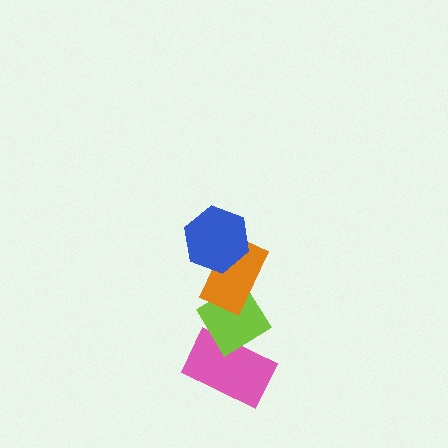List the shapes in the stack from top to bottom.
From top to bottom: the blue hexagon, the orange rectangle, the lime diamond, the pink rectangle.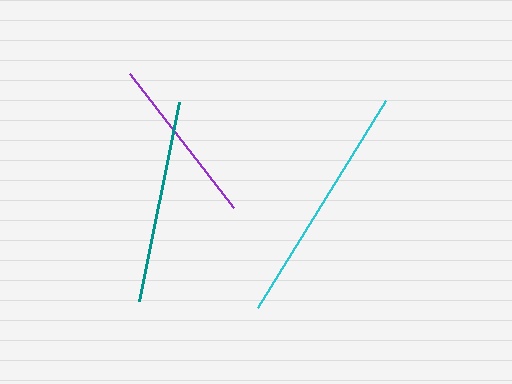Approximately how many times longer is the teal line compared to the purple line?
The teal line is approximately 1.2 times the length of the purple line.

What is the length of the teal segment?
The teal segment is approximately 203 pixels long.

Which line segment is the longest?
The cyan line is the longest at approximately 244 pixels.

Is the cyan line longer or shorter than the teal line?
The cyan line is longer than the teal line.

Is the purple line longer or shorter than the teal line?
The teal line is longer than the purple line.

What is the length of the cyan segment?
The cyan segment is approximately 244 pixels long.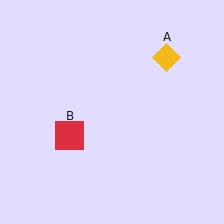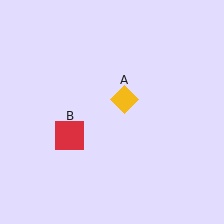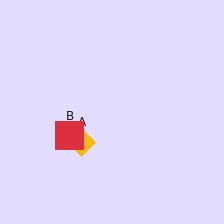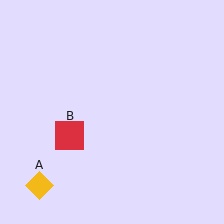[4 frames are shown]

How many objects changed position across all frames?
1 object changed position: yellow diamond (object A).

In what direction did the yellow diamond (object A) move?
The yellow diamond (object A) moved down and to the left.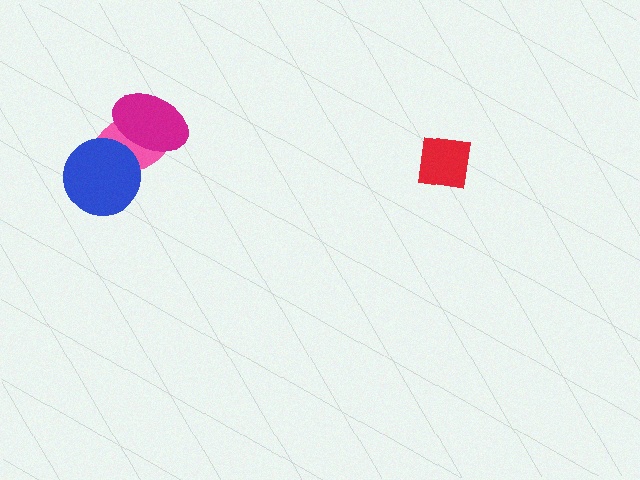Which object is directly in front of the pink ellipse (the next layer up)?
The magenta ellipse is directly in front of the pink ellipse.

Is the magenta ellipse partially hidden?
No, no other shape covers it.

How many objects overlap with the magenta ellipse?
1 object overlaps with the magenta ellipse.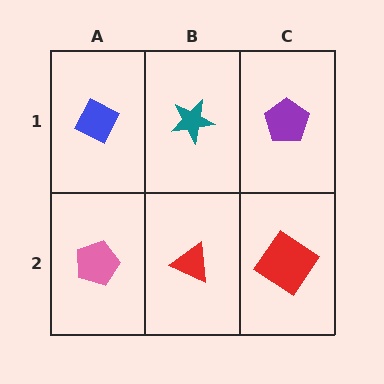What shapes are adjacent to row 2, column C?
A purple pentagon (row 1, column C), a red triangle (row 2, column B).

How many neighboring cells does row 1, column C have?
2.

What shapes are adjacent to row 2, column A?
A blue diamond (row 1, column A), a red triangle (row 2, column B).